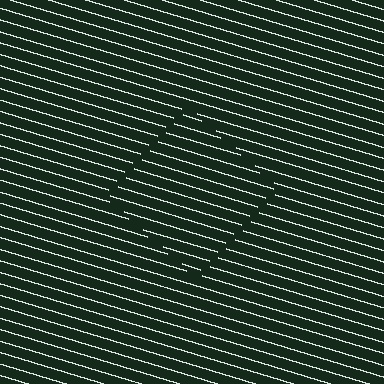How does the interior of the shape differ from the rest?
The interior of the shape contains the same grating, shifted by half a period — the contour is defined by the phase discontinuity where line-ends from the inner and outer gratings abut.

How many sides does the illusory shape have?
4 sides — the line-ends trace a square.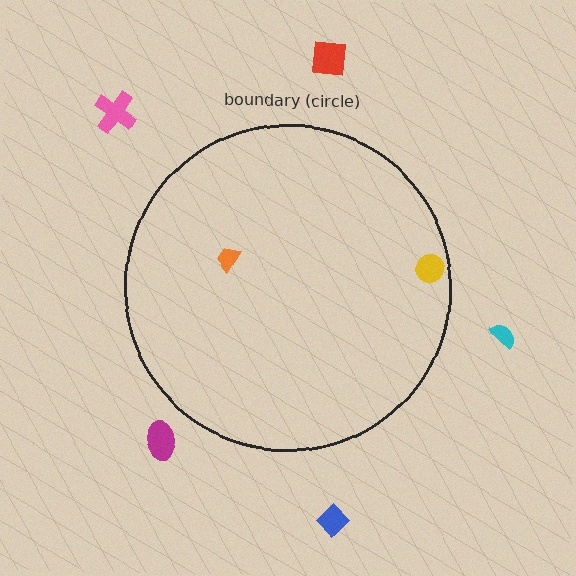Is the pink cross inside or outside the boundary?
Outside.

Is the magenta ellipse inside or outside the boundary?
Outside.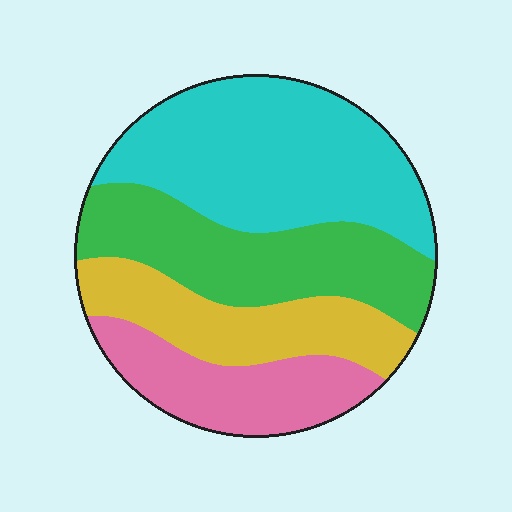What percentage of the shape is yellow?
Yellow covers roughly 20% of the shape.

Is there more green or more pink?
Green.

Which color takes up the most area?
Cyan, at roughly 35%.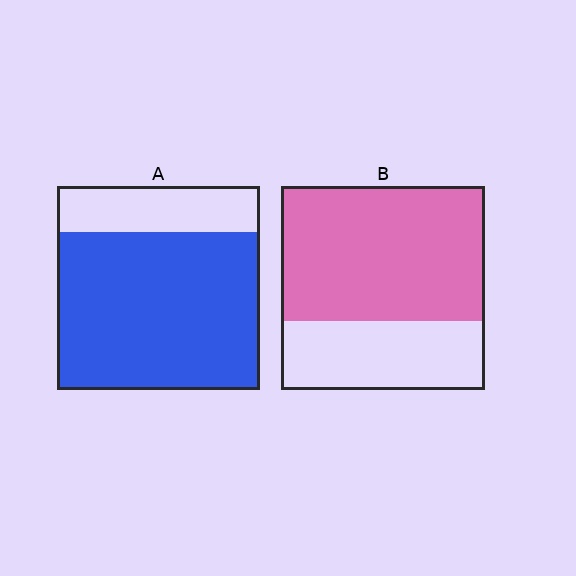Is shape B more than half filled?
Yes.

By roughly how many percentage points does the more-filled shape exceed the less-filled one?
By roughly 10 percentage points (A over B).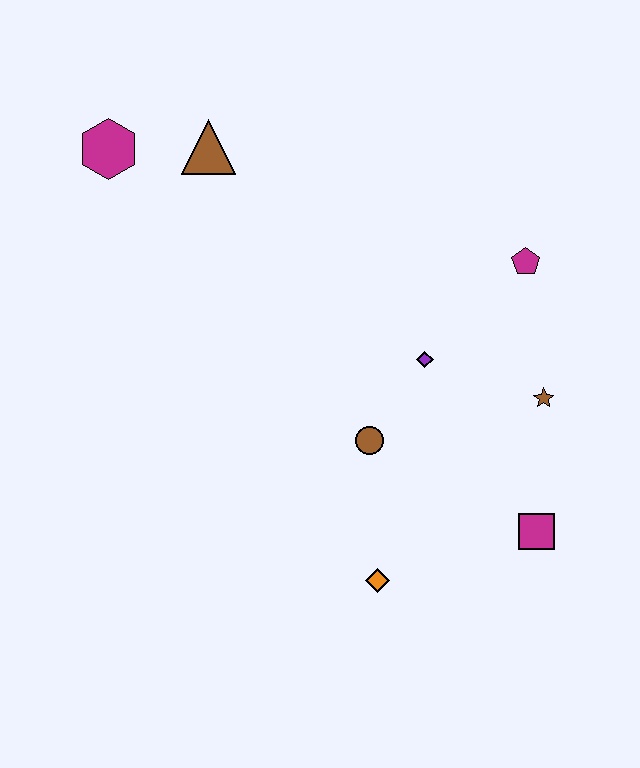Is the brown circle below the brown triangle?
Yes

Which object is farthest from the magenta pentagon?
The magenta hexagon is farthest from the magenta pentagon.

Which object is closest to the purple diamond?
The brown circle is closest to the purple diamond.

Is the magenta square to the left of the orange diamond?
No